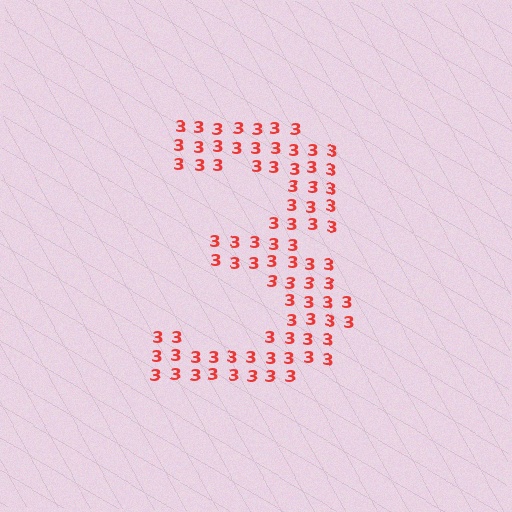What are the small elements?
The small elements are digit 3's.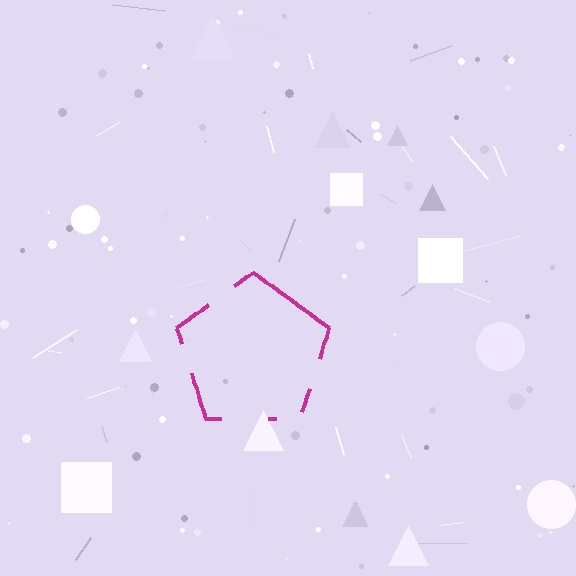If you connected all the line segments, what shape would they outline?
They would outline a pentagon.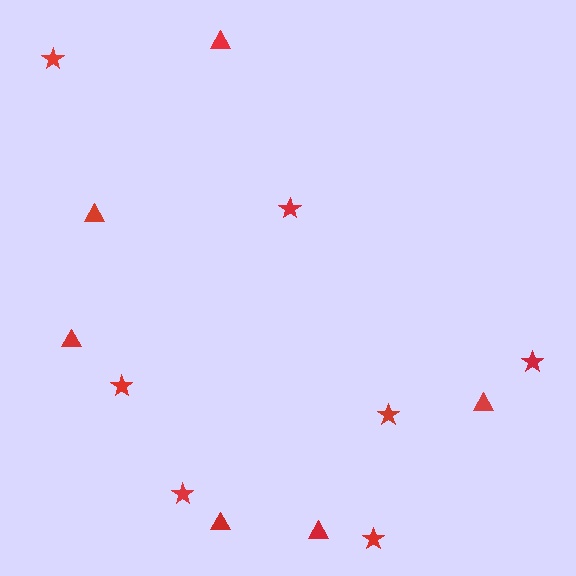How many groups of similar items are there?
There are 2 groups: one group of triangles (6) and one group of stars (7).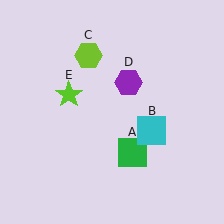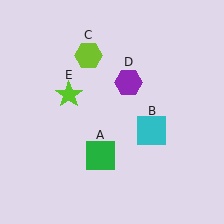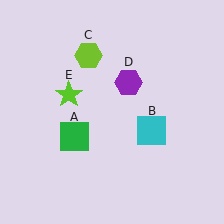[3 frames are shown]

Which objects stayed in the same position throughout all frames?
Cyan square (object B) and lime hexagon (object C) and purple hexagon (object D) and lime star (object E) remained stationary.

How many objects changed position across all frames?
1 object changed position: green square (object A).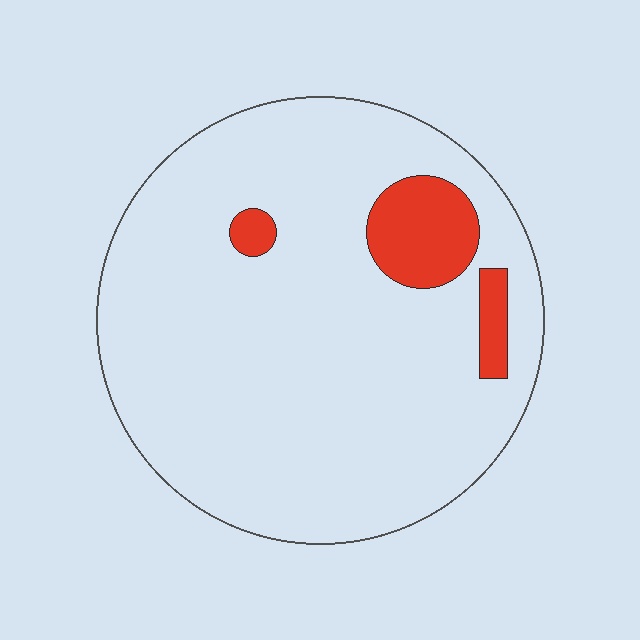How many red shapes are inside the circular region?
3.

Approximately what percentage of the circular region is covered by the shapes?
Approximately 10%.